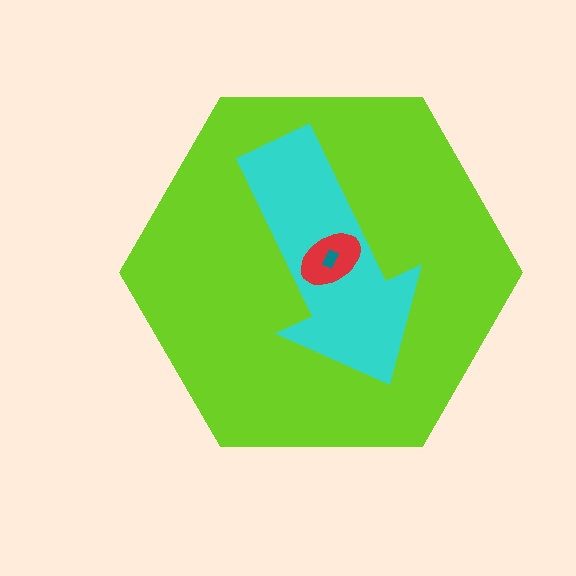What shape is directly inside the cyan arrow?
The red ellipse.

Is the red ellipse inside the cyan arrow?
Yes.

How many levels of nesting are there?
4.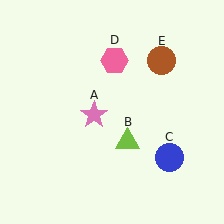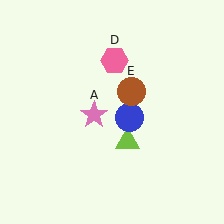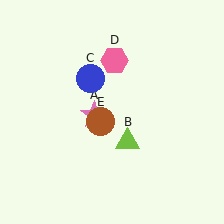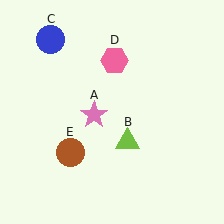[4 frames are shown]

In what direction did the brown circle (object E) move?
The brown circle (object E) moved down and to the left.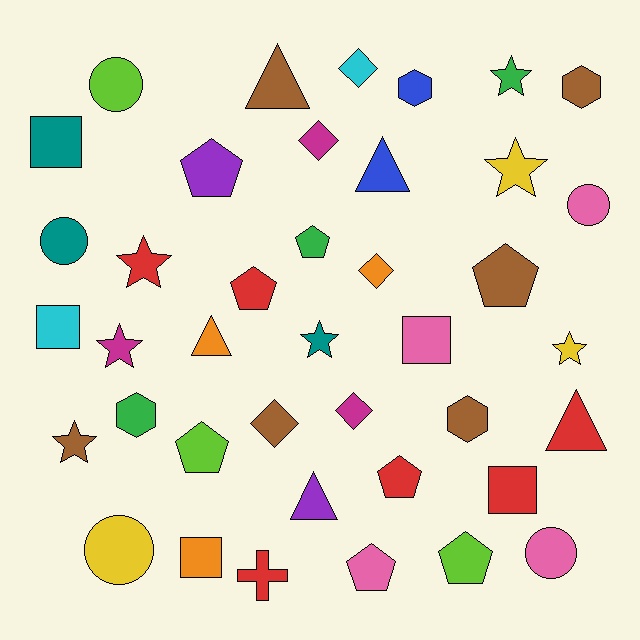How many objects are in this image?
There are 40 objects.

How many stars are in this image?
There are 7 stars.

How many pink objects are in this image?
There are 4 pink objects.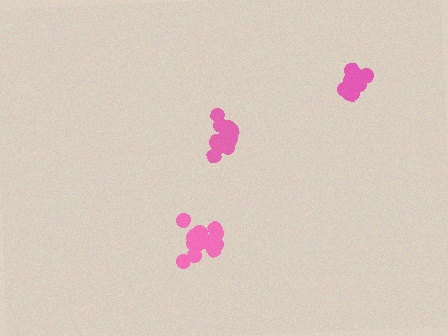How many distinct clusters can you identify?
There are 3 distinct clusters.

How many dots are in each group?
Group 1: 9 dots, Group 2: 10 dots, Group 3: 14 dots (33 total).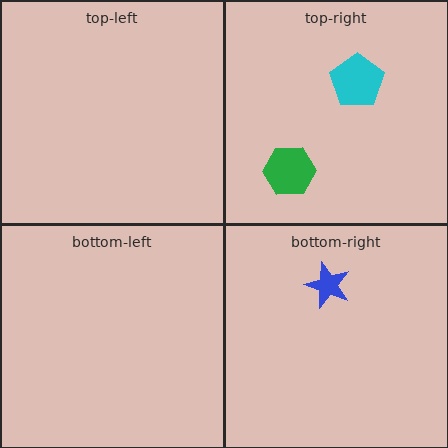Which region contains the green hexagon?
The top-right region.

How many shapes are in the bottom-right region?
1.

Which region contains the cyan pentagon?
The top-right region.